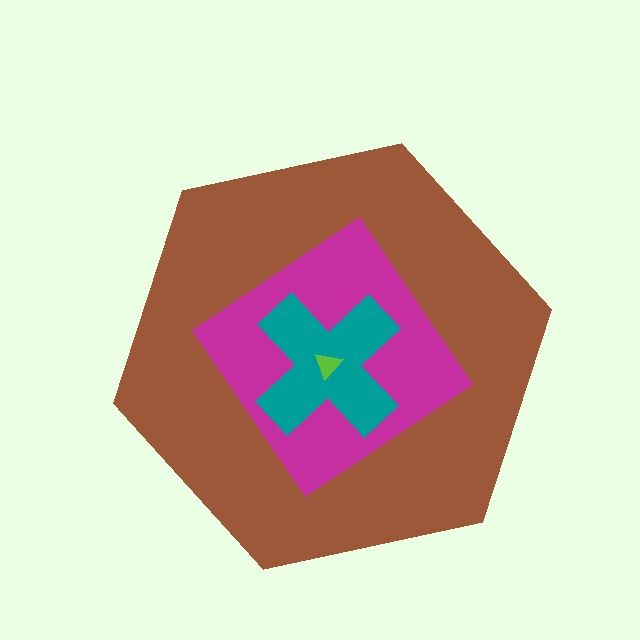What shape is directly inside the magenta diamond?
The teal cross.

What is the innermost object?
The lime triangle.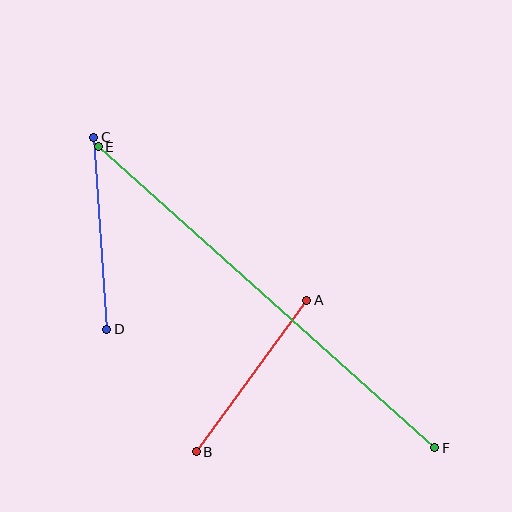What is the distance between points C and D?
The distance is approximately 192 pixels.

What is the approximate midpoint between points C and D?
The midpoint is at approximately (100, 233) pixels.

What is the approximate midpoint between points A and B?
The midpoint is at approximately (252, 376) pixels.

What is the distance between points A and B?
The distance is approximately 188 pixels.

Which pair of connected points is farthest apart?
Points E and F are farthest apart.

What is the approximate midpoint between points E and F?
The midpoint is at approximately (266, 297) pixels.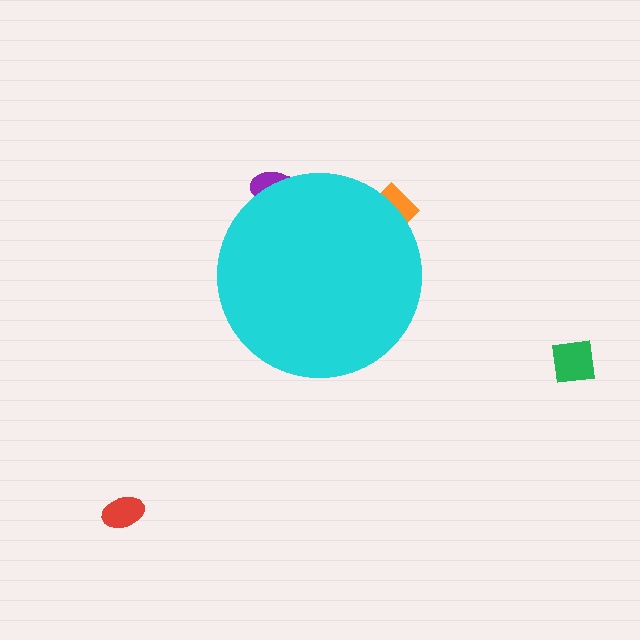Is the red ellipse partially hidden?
No, the red ellipse is fully visible.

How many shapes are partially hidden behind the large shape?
2 shapes are partially hidden.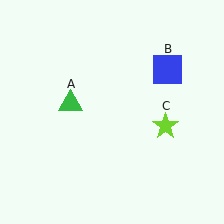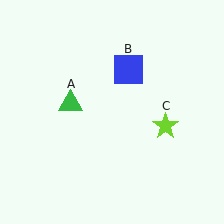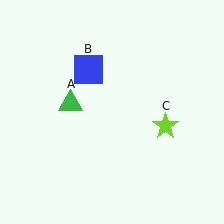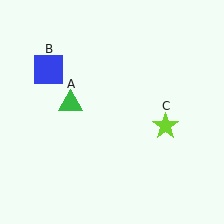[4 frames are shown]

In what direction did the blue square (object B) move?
The blue square (object B) moved left.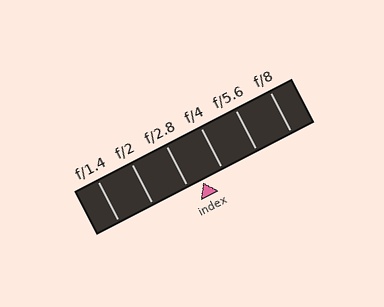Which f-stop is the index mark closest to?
The index mark is closest to f/2.8.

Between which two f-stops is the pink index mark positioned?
The index mark is between f/2.8 and f/4.